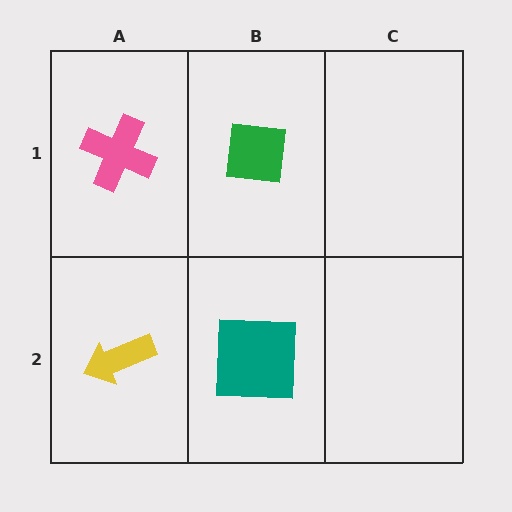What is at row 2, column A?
A yellow arrow.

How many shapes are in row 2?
2 shapes.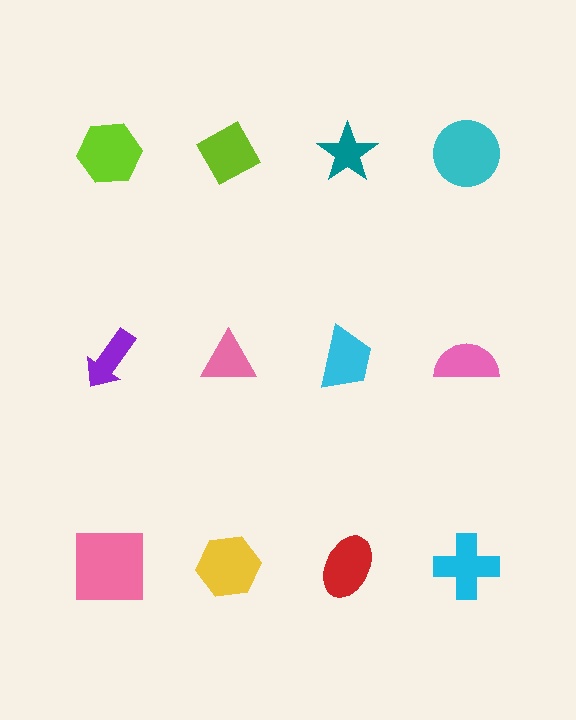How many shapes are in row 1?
4 shapes.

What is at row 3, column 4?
A cyan cross.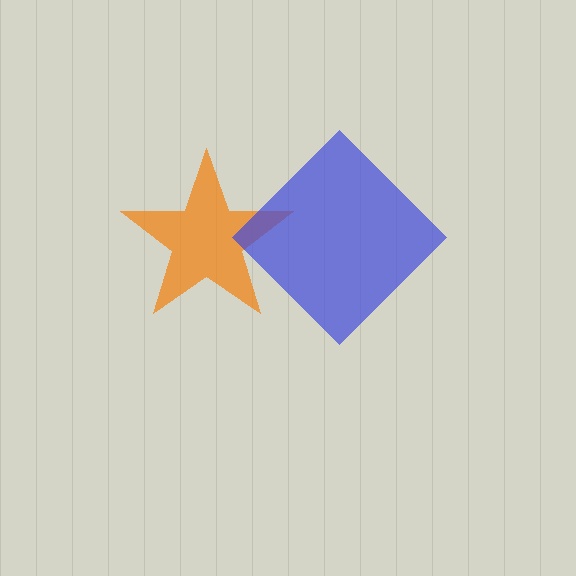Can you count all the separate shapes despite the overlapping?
Yes, there are 2 separate shapes.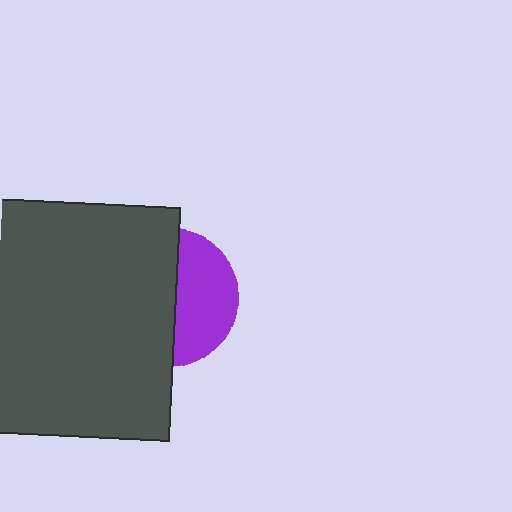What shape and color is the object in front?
The object in front is a dark gray square.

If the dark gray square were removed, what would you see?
You would see the complete purple circle.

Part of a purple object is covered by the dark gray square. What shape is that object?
It is a circle.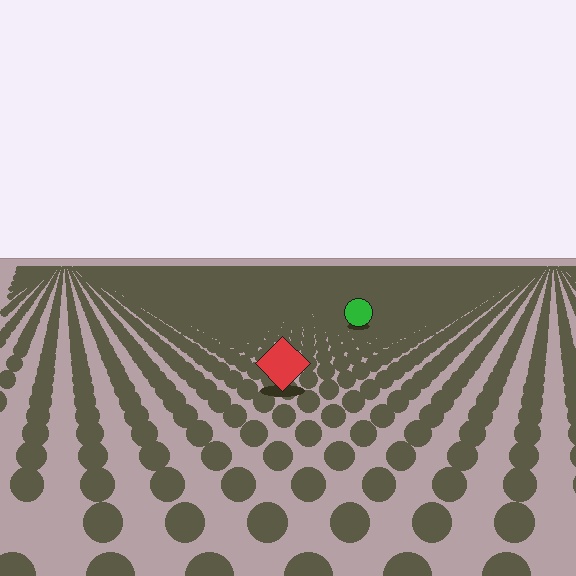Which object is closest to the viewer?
The red diamond is closest. The texture marks near it are larger and more spread out.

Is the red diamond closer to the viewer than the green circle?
Yes. The red diamond is closer — you can tell from the texture gradient: the ground texture is coarser near it.